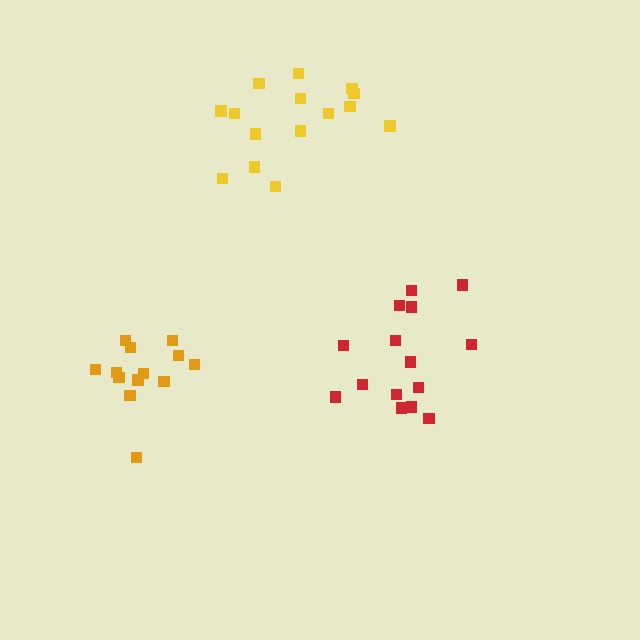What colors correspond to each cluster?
The clusters are colored: yellow, red, orange.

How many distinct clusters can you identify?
There are 3 distinct clusters.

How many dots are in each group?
Group 1: 15 dots, Group 2: 15 dots, Group 3: 13 dots (43 total).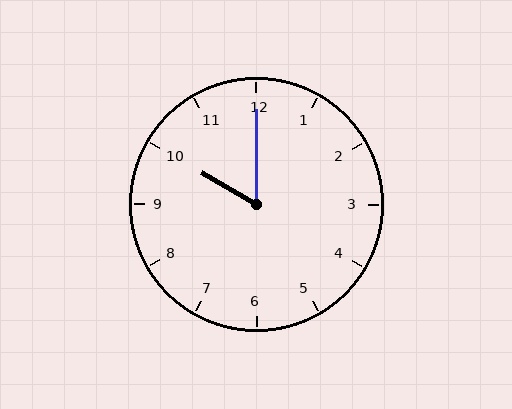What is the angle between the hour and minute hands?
Approximately 60 degrees.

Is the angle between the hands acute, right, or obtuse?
It is acute.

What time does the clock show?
10:00.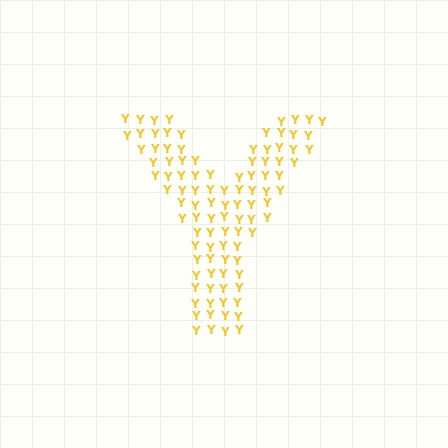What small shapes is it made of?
It is made of small letter Y's.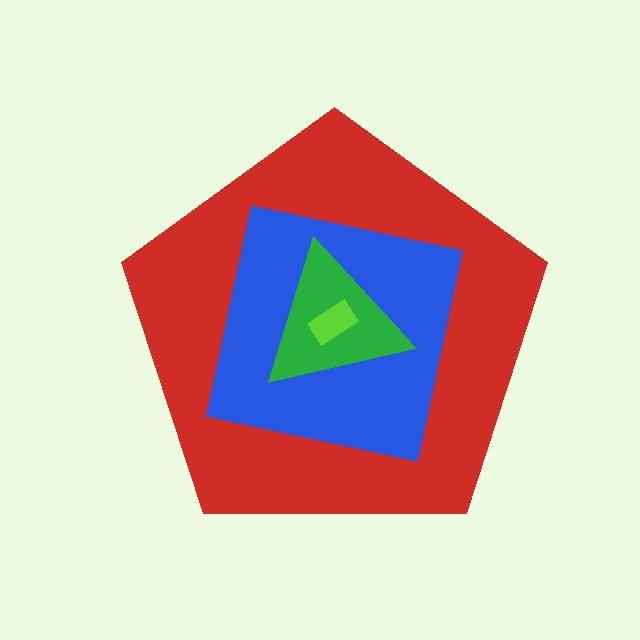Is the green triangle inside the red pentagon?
Yes.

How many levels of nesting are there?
4.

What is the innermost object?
The lime rectangle.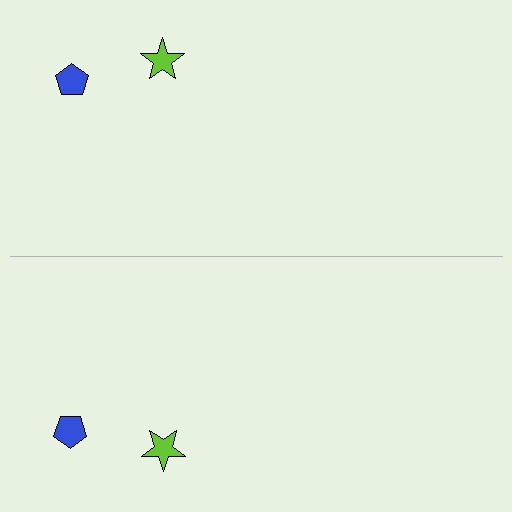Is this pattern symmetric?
Yes, this pattern has bilateral (reflection) symmetry.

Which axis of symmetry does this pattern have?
The pattern has a horizontal axis of symmetry running through the center of the image.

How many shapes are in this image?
There are 4 shapes in this image.